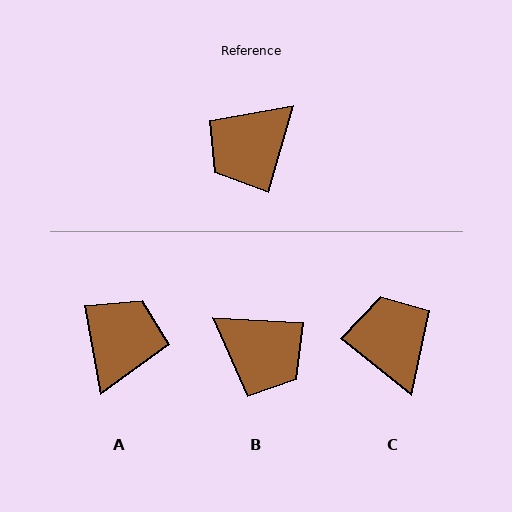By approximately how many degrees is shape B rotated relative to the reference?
Approximately 103 degrees counter-clockwise.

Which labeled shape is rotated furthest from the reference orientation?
A, about 154 degrees away.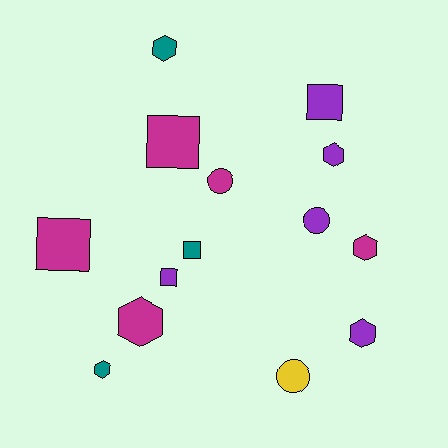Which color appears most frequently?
Magenta, with 5 objects.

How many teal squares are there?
There is 1 teal square.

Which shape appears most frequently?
Hexagon, with 6 objects.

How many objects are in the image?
There are 14 objects.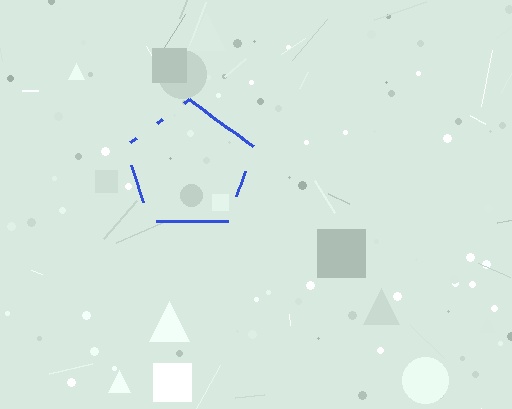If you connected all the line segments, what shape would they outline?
They would outline a pentagon.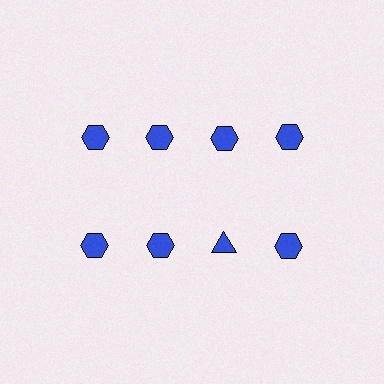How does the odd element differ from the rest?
It has a different shape: triangle instead of hexagon.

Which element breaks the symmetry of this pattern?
The blue triangle in the second row, center column breaks the symmetry. All other shapes are blue hexagons.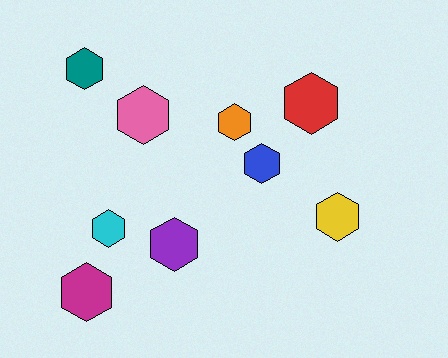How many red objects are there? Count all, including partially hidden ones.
There is 1 red object.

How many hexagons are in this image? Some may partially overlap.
There are 9 hexagons.